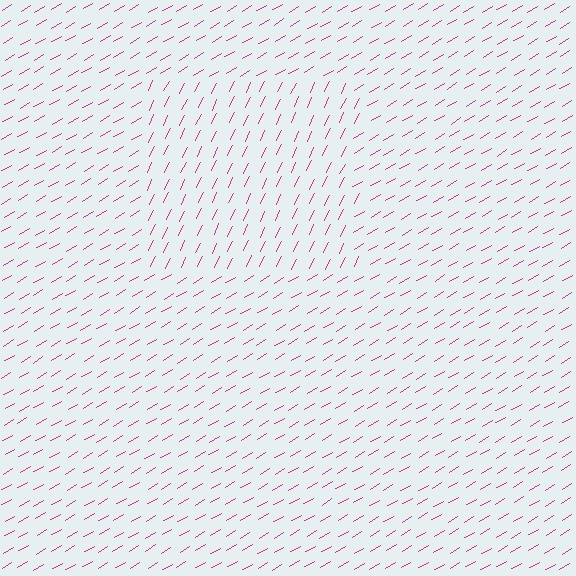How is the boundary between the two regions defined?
The boundary is defined purely by a change in line orientation (approximately 34 degrees difference). All lines are the same color and thickness.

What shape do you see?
I see a rectangle.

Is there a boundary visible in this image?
Yes, there is a texture boundary formed by a change in line orientation.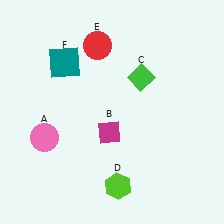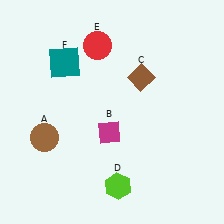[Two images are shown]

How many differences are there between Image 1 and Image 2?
There are 2 differences between the two images.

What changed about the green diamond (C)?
In Image 1, C is green. In Image 2, it changed to brown.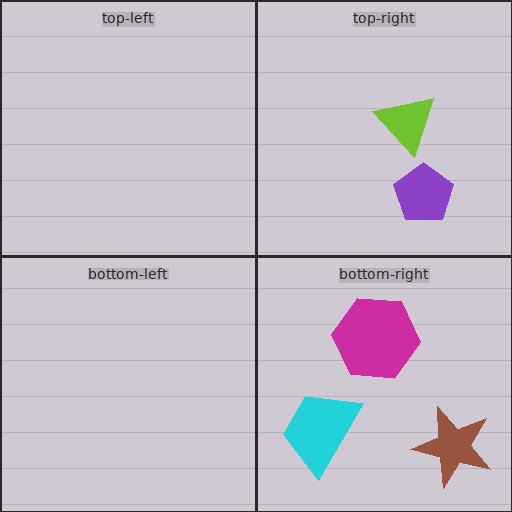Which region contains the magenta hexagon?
The bottom-right region.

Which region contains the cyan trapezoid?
The bottom-right region.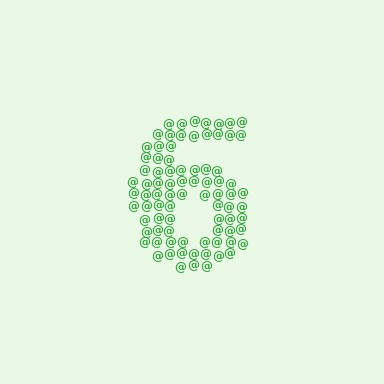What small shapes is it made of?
It is made of small at signs.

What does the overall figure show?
The overall figure shows the digit 6.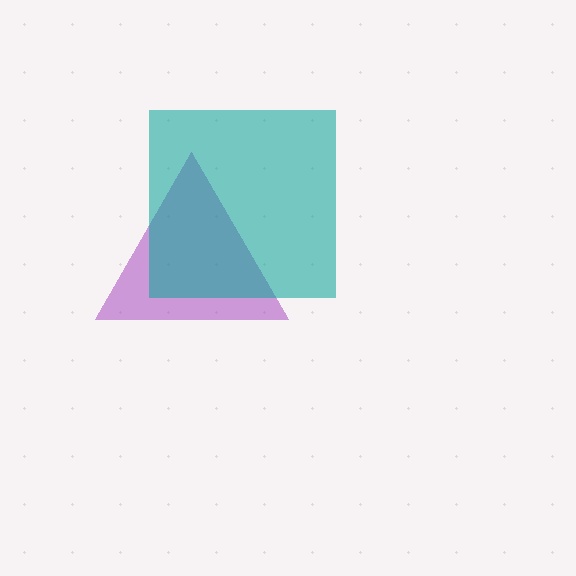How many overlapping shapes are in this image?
There are 2 overlapping shapes in the image.